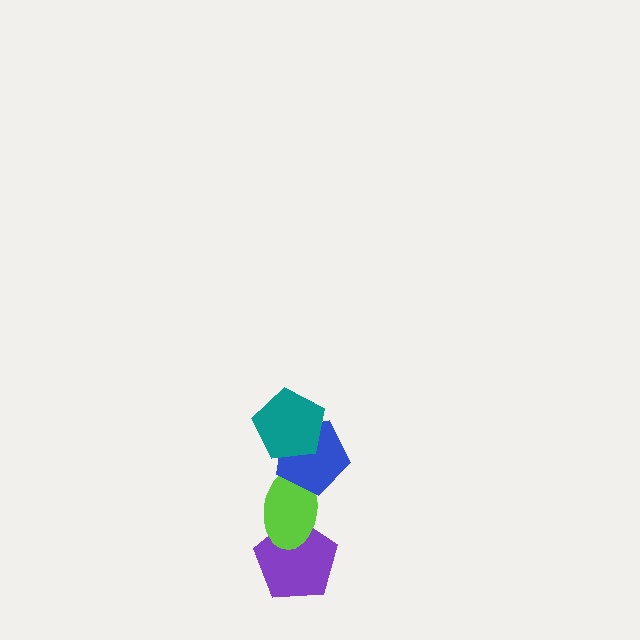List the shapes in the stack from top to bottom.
From top to bottom: the teal pentagon, the blue pentagon, the lime ellipse, the purple pentagon.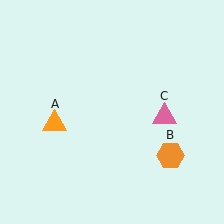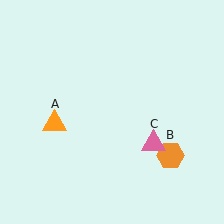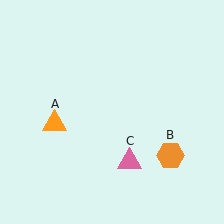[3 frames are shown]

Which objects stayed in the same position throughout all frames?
Orange triangle (object A) and orange hexagon (object B) remained stationary.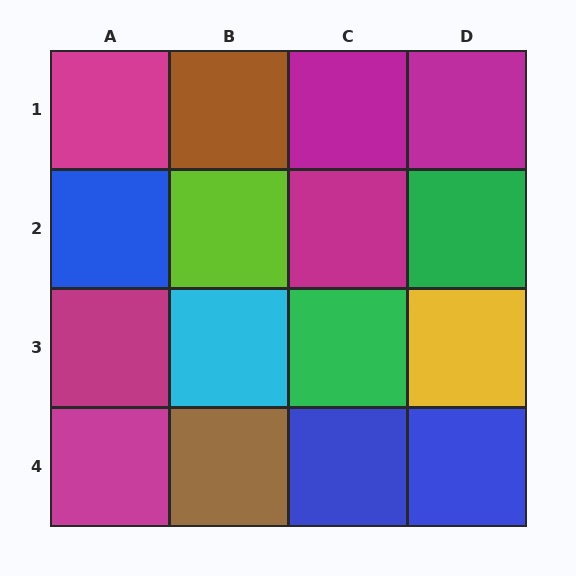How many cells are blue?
3 cells are blue.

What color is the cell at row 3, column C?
Green.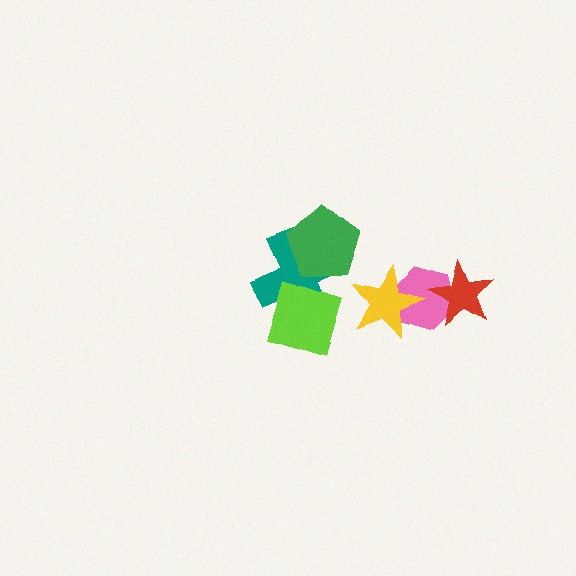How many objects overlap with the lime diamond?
1 object overlaps with the lime diamond.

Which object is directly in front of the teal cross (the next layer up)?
The green pentagon is directly in front of the teal cross.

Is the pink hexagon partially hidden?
Yes, it is partially covered by another shape.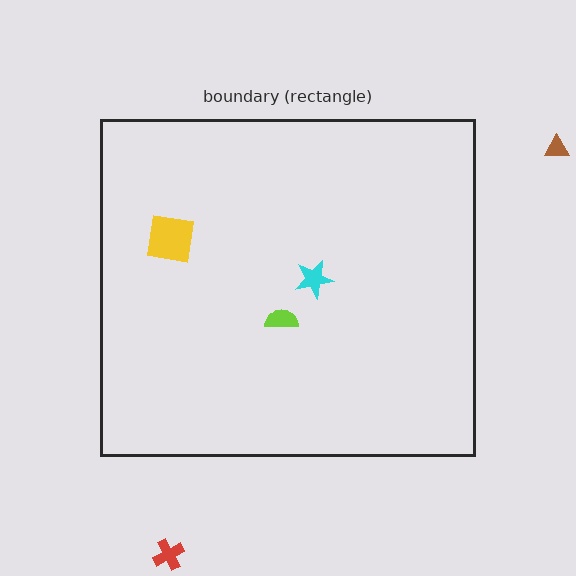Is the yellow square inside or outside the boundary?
Inside.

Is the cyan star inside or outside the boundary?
Inside.